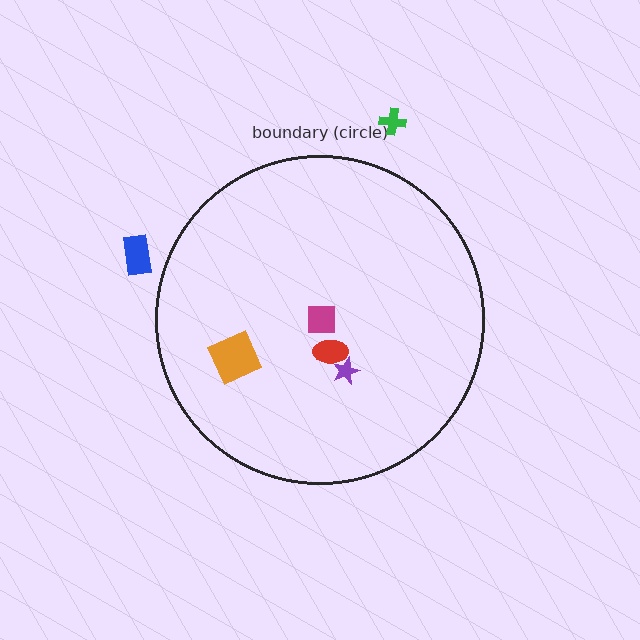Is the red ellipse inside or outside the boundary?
Inside.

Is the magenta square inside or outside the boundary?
Inside.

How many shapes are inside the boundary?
4 inside, 2 outside.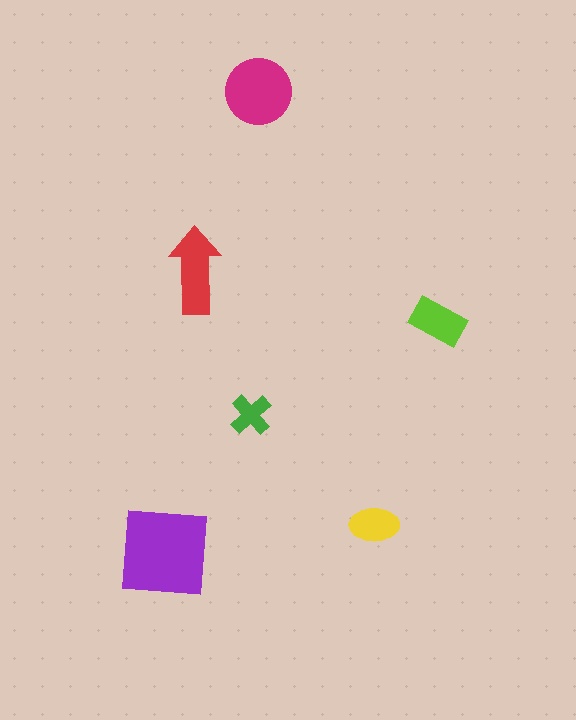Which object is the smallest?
The green cross.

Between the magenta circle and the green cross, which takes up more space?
The magenta circle.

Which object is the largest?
The purple square.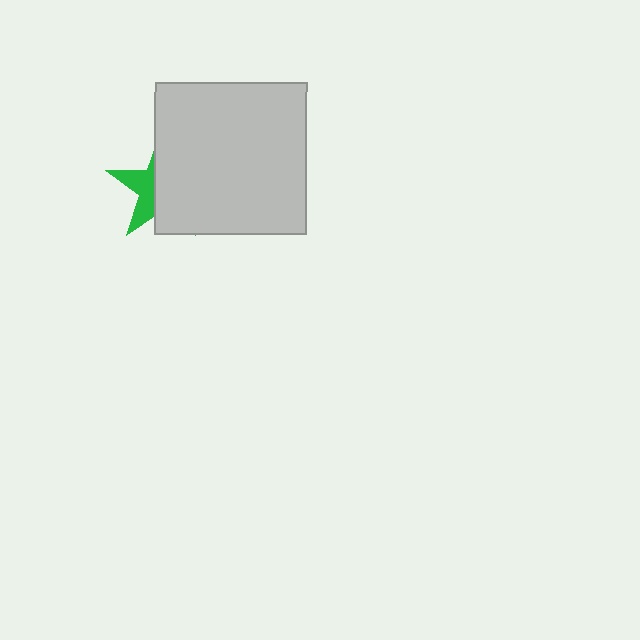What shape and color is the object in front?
The object in front is a light gray square.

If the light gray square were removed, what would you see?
You would see the complete green star.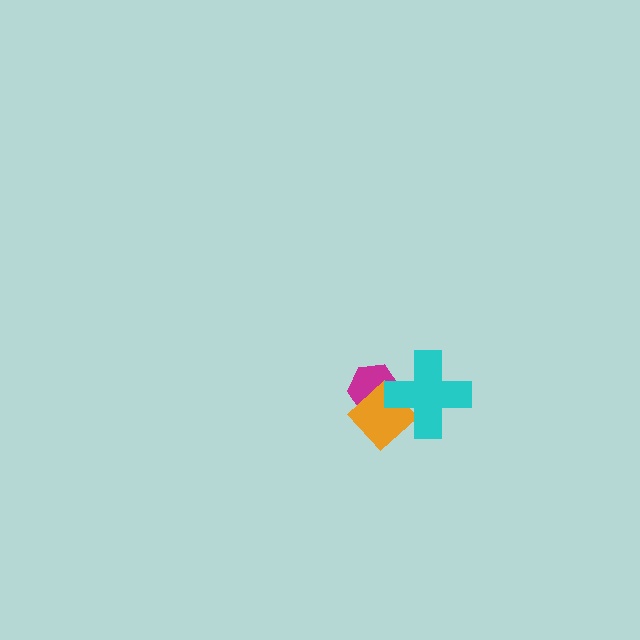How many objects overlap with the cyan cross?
2 objects overlap with the cyan cross.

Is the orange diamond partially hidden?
Yes, it is partially covered by another shape.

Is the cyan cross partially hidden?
No, no other shape covers it.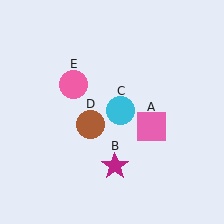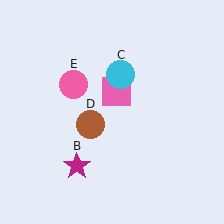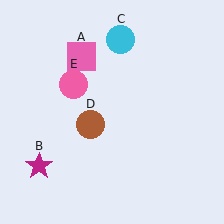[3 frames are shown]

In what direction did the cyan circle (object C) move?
The cyan circle (object C) moved up.